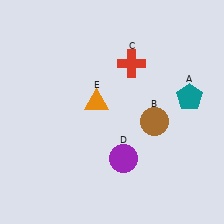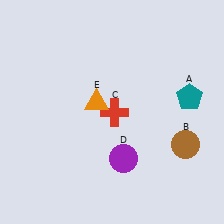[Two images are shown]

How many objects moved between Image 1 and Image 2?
2 objects moved between the two images.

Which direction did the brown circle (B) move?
The brown circle (B) moved right.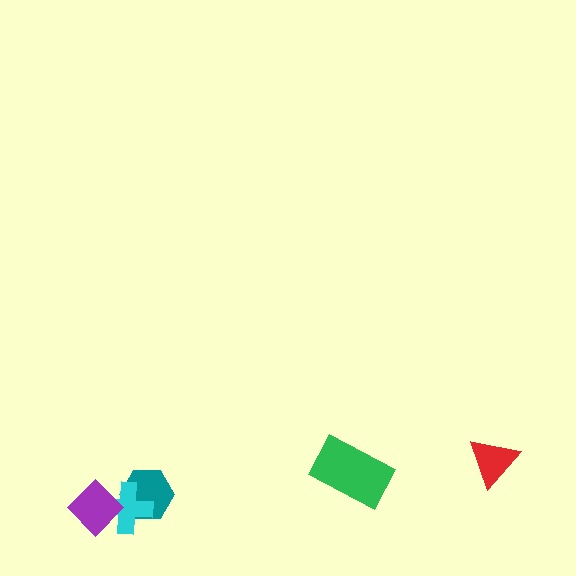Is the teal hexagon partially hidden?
Yes, it is partially covered by another shape.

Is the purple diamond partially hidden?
No, no other shape covers it.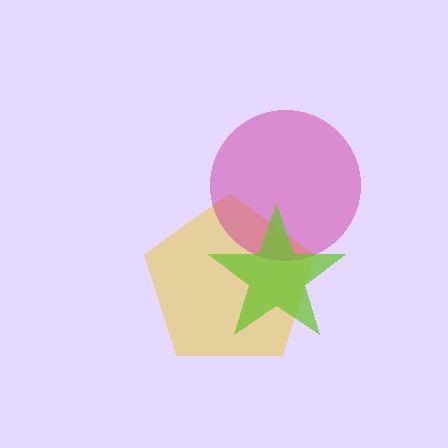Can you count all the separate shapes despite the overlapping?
Yes, there are 3 separate shapes.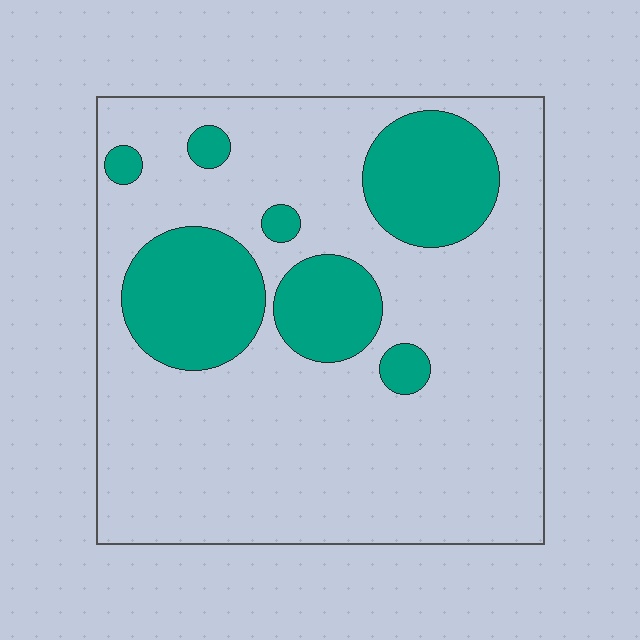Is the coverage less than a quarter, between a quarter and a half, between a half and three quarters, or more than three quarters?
Less than a quarter.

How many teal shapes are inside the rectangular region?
7.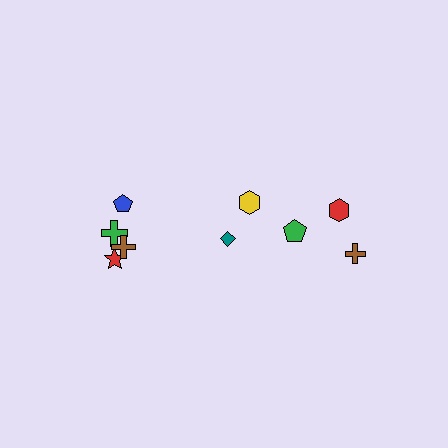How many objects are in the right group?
There are 6 objects.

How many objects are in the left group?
There are 4 objects.